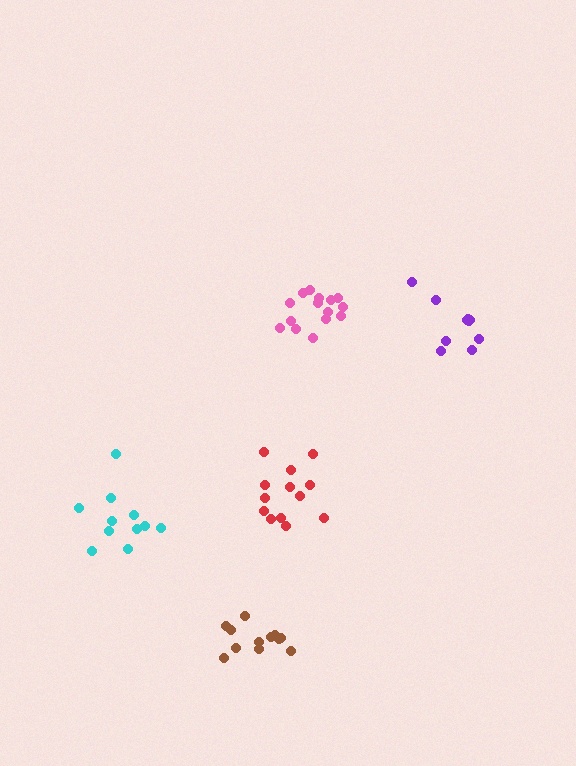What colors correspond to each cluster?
The clusters are colored: pink, red, brown, purple, cyan.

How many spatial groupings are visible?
There are 5 spatial groupings.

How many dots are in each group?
Group 1: 15 dots, Group 2: 13 dots, Group 3: 12 dots, Group 4: 10 dots, Group 5: 11 dots (61 total).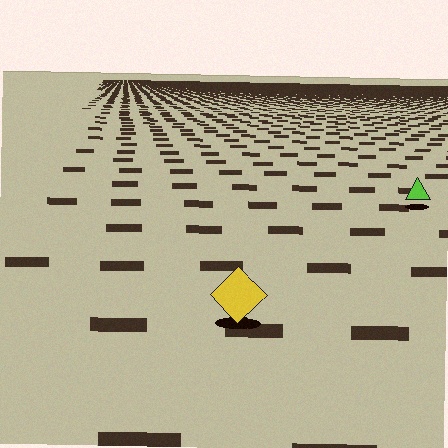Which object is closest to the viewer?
The yellow diamond is closest. The texture marks near it are larger and more spread out.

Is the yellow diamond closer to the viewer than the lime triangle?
Yes. The yellow diamond is closer — you can tell from the texture gradient: the ground texture is coarser near it.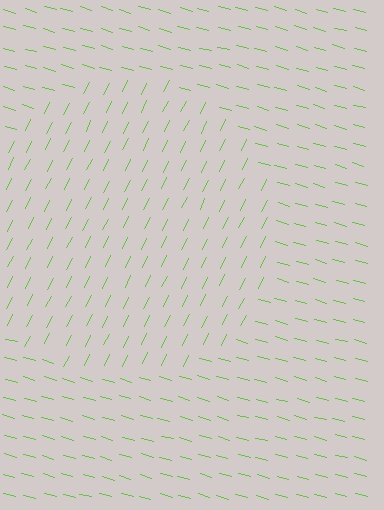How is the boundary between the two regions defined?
The boundary is defined purely by a change in line orientation (approximately 80 degrees difference). All lines are the same color and thickness.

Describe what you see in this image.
The image is filled with small lime line segments. A circle region in the image has lines oriented differently from the surrounding lines, creating a visible texture boundary.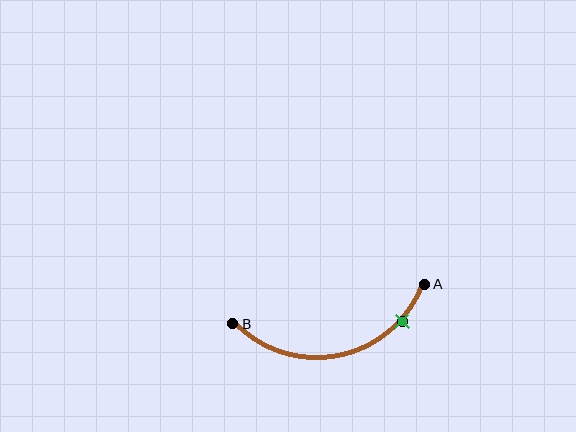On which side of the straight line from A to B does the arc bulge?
The arc bulges below the straight line connecting A and B.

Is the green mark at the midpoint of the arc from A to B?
No. The green mark lies on the arc but is closer to endpoint A. The arc midpoint would be at the point on the curve equidistant along the arc from both A and B.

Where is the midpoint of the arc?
The arc midpoint is the point on the curve farthest from the straight line joining A and B. It sits below that line.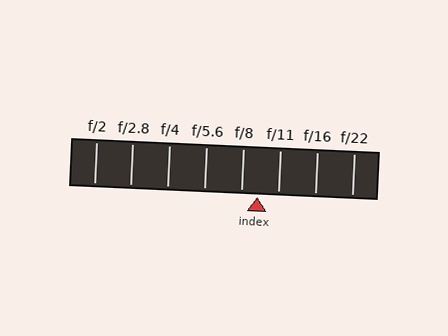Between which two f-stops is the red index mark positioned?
The index mark is between f/8 and f/11.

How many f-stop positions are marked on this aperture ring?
There are 8 f-stop positions marked.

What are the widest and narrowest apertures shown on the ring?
The widest aperture shown is f/2 and the narrowest is f/22.